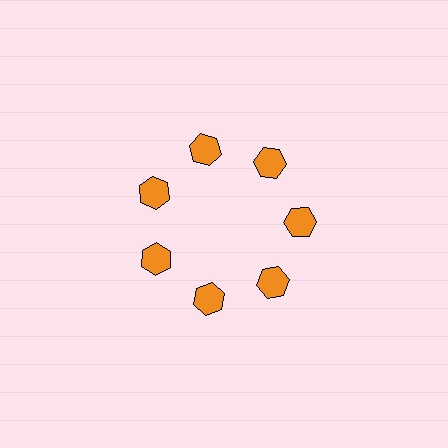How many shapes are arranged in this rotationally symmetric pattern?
There are 7 shapes, arranged in 7 groups of 1.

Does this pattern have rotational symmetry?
Yes, this pattern has 7-fold rotational symmetry. It looks the same after rotating 51 degrees around the center.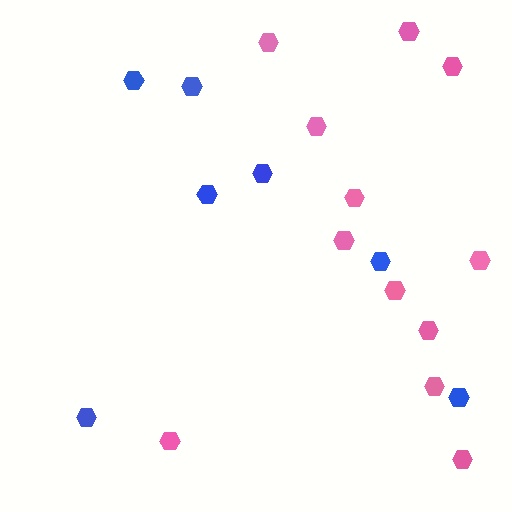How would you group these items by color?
There are 2 groups: one group of pink hexagons (12) and one group of blue hexagons (7).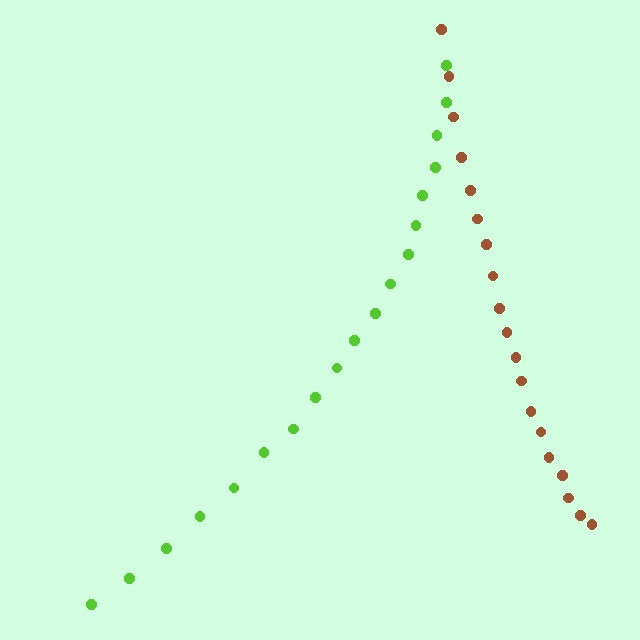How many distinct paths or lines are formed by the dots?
There are 2 distinct paths.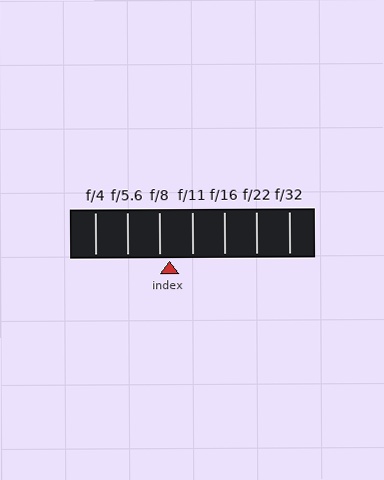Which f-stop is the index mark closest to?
The index mark is closest to f/8.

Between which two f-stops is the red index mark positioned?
The index mark is between f/8 and f/11.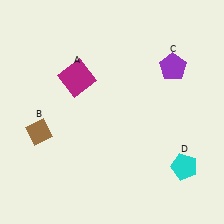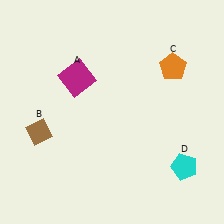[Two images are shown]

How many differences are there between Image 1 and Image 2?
There is 1 difference between the two images.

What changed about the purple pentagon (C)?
In Image 1, C is purple. In Image 2, it changed to orange.